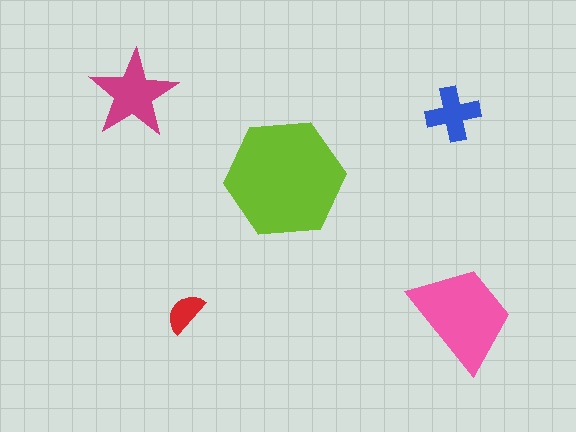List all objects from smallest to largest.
The red semicircle, the blue cross, the magenta star, the pink trapezoid, the lime hexagon.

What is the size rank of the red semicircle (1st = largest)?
5th.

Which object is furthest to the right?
The pink trapezoid is rightmost.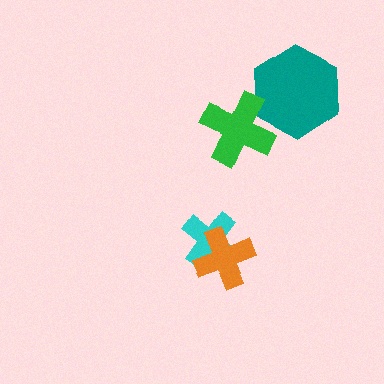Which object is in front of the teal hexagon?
The green cross is in front of the teal hexagon.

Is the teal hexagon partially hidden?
Yes, it is partially covered by another shape.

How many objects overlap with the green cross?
1 object overlaps with the green cross.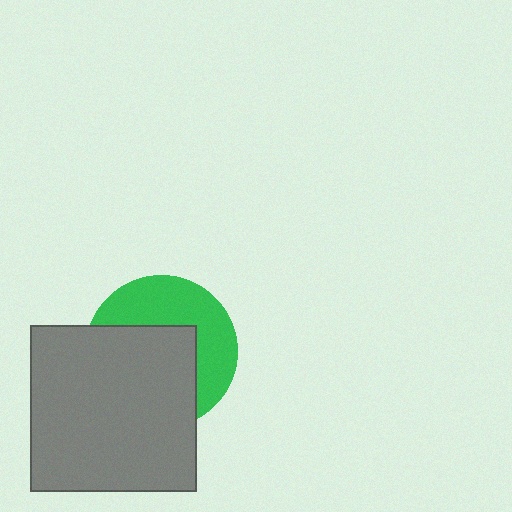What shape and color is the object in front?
The object in front is a gray square.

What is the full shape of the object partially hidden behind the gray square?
The partially hidden object is a green circle.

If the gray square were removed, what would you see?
You would see the complete green circle.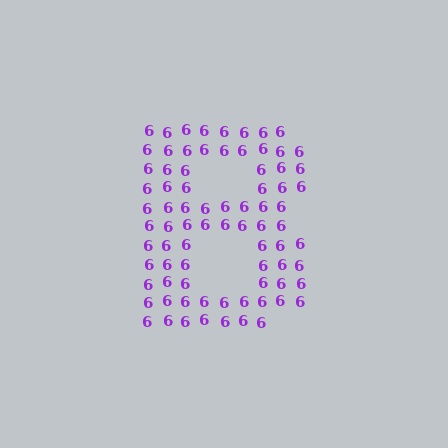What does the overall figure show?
The overall figure shows the letter B.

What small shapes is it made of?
It is made of small digit 6's.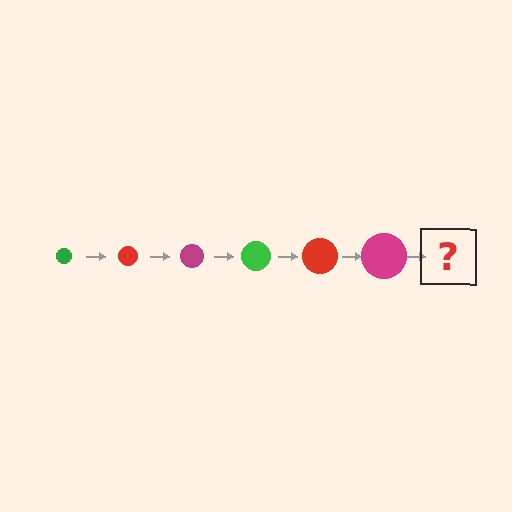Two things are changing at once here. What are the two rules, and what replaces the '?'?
The two rules are that the circle grows larger each step and the color cycles through green, red, and magenta. The '?' should be a green circle, larger than the previous one.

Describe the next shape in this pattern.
It should be a green circle, larger than the previous one.